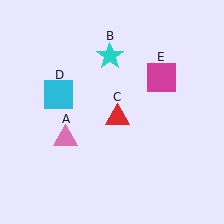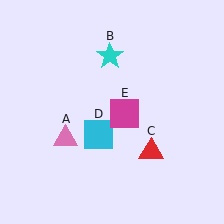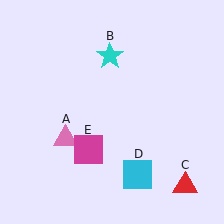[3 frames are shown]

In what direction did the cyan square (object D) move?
The cyan square (object D) moved down and to the right.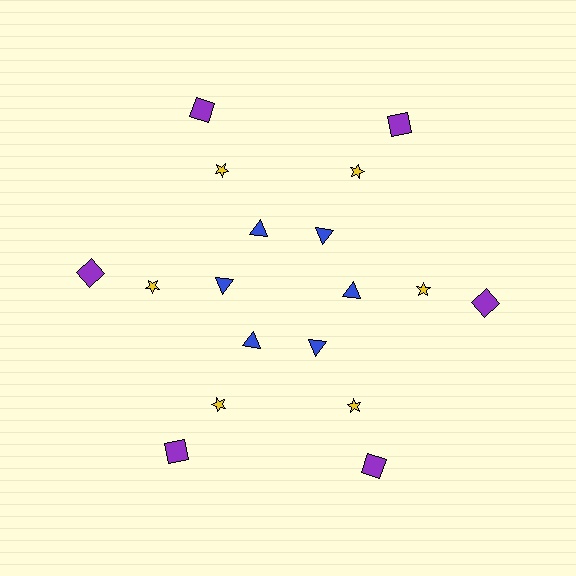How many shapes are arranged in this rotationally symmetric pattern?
There are 18 shapes, arranged in 6 groups of 3.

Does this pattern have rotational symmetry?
Yes, this pattern has 6-fold rotational symmetry. It looks the same after rotating 60 degrees around the center.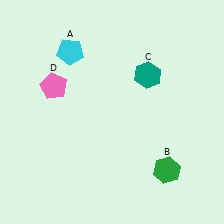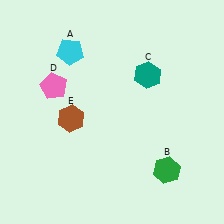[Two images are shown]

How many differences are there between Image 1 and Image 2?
There is 1 difference between the two images.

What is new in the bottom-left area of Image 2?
A brown hexagon (E) was added in the bottom-left area of Image 2.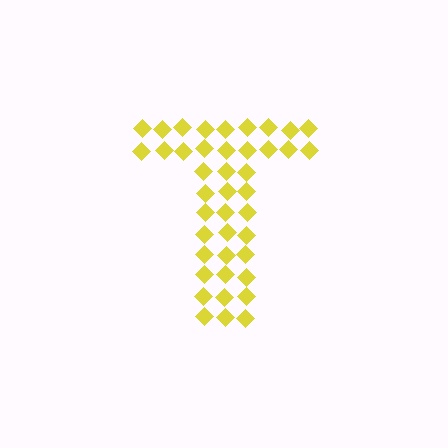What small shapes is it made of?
It is made of small diamonds.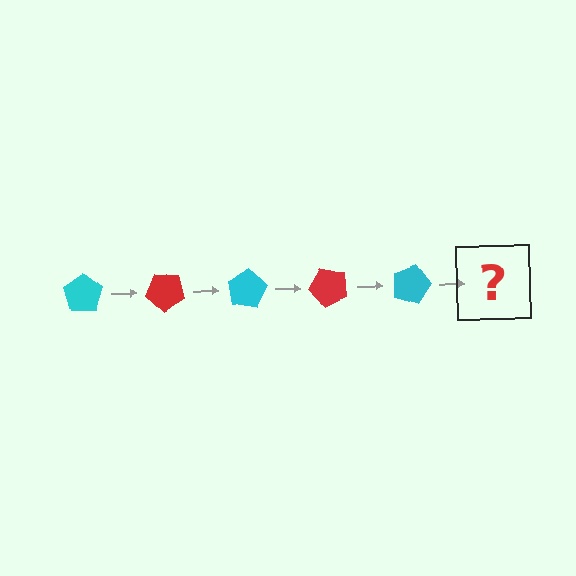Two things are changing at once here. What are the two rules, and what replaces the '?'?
The two rules are that it rotates 40 degrees each step and the color cycles through cyan and red. The '?' should be a red pentagon, rotated 200 degrees from the start.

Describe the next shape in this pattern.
It should be a red pentagon, rotated 200 degrees from the start.